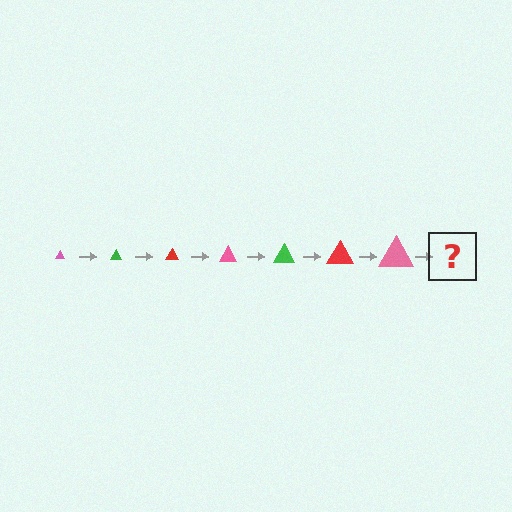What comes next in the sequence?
The next element should be a green triangle, larger than the previous one.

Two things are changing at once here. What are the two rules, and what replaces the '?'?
The two rules are that the triangle grows larger each step and the color cycles through pink, green, and red. The '?' should be a green triangle, larger than the previous one.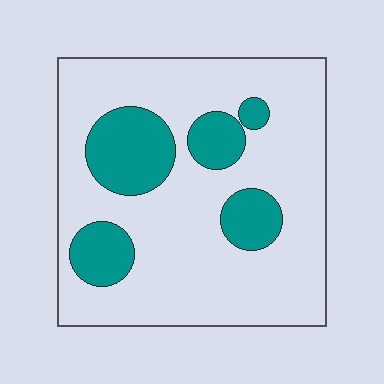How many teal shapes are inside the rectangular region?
5.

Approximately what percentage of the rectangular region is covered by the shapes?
Approximately 25%.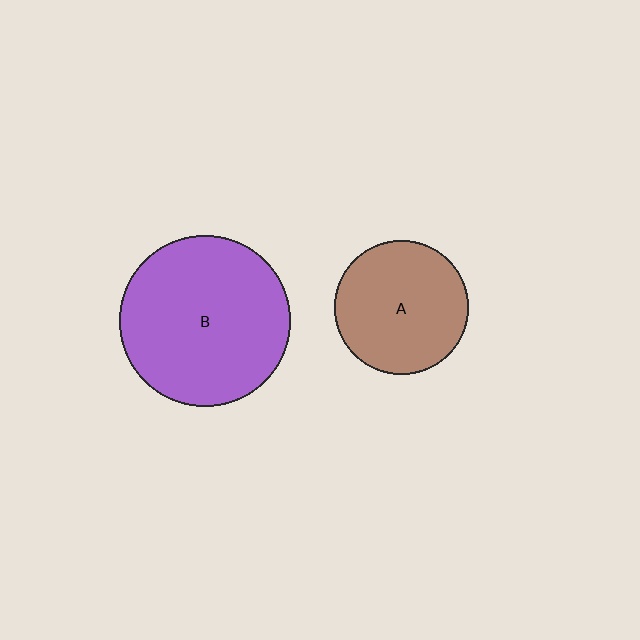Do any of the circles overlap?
No, none of the circles overlap.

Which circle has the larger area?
Circle B (purple).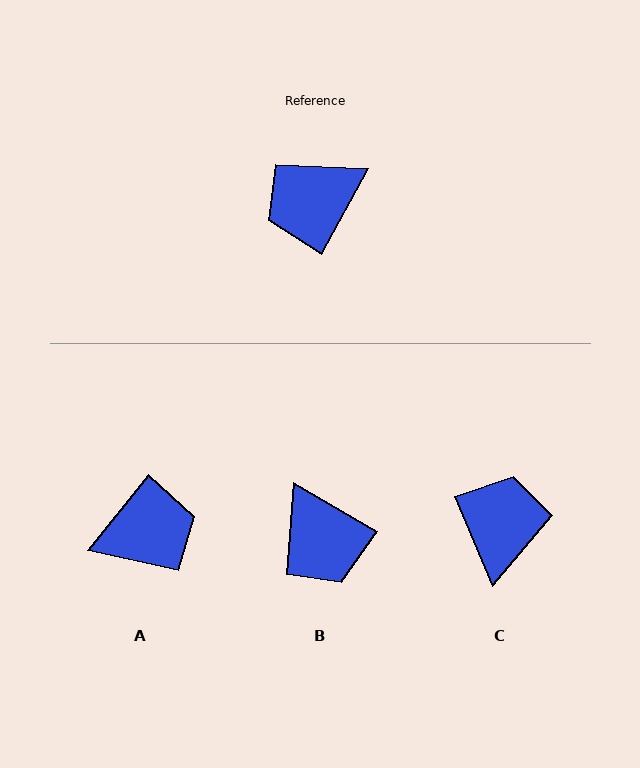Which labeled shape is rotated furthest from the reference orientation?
A, about 170 degrees away.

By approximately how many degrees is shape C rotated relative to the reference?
Approximately 128 degrees clockwise.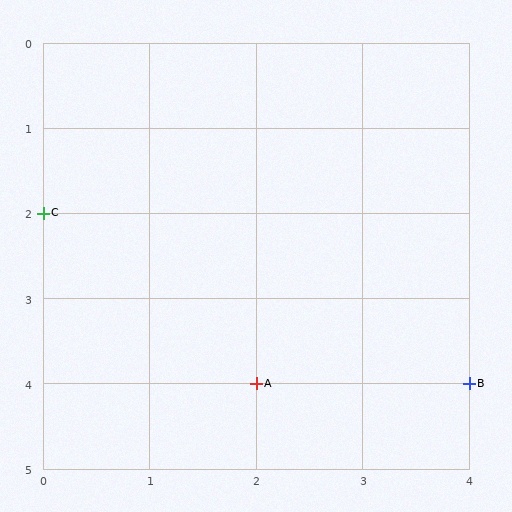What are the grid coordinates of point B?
Point B is at grid coordinates (4, 4).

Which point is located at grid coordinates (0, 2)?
Point C is at (0, 2).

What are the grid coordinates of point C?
Point C is at grid coordinates (0, 2).